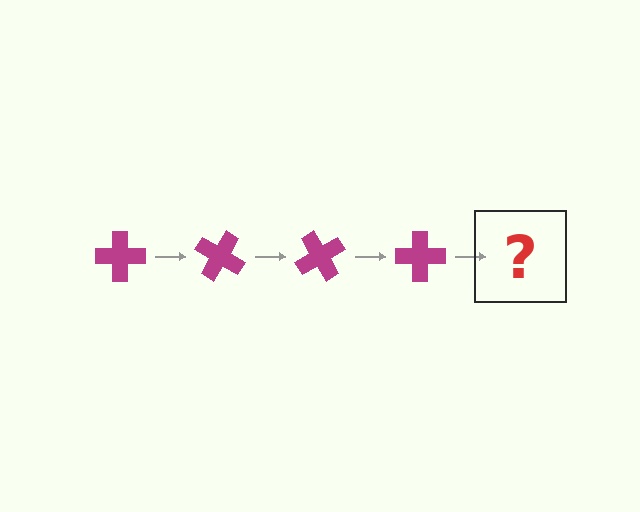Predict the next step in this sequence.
The next step is a magenta cross rotated 120 degrees.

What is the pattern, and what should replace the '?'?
The pattern is that the cross rotates 30 degrees each step. The '?' should be a magenta cross rotated 120 degrees.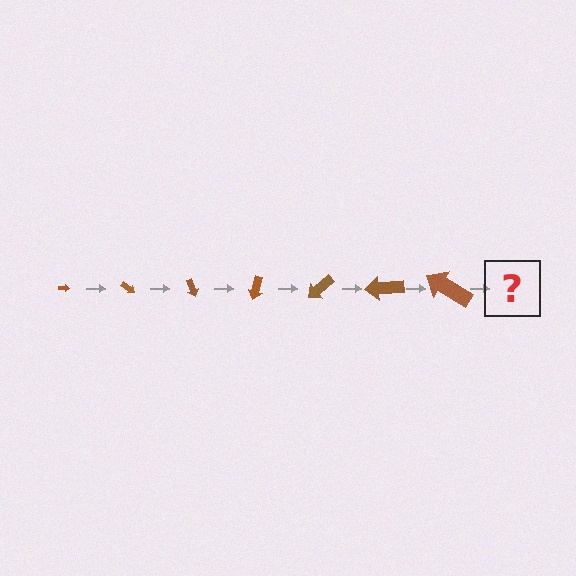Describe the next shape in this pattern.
It should be an arrow, larger than the previous one and rotated 245 degrees from the start.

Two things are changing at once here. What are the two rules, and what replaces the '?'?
The two rules are that the arrow grows larger each step and it rotates 35 degrees each step. The '?' should be an arrow, larger than the previous one and rotated 245 degrees from the start.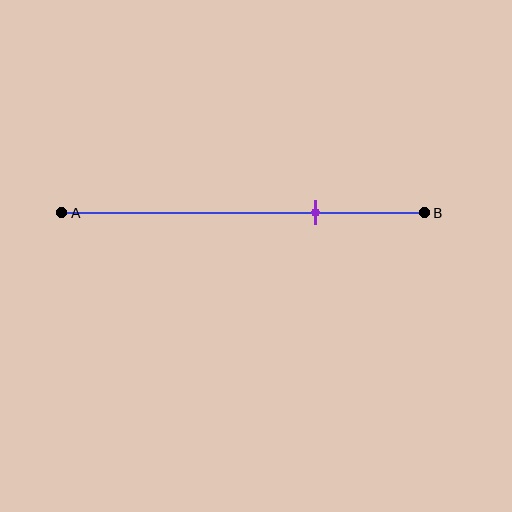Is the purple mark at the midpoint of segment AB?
No, the mark is at about 70% from A, not at the 50% midpoint.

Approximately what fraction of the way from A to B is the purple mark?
The purple mark is approximately 70% of the way from A to B.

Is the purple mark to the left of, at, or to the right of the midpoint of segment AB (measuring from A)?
The purple mark is to the right of the midpoint of segment AB.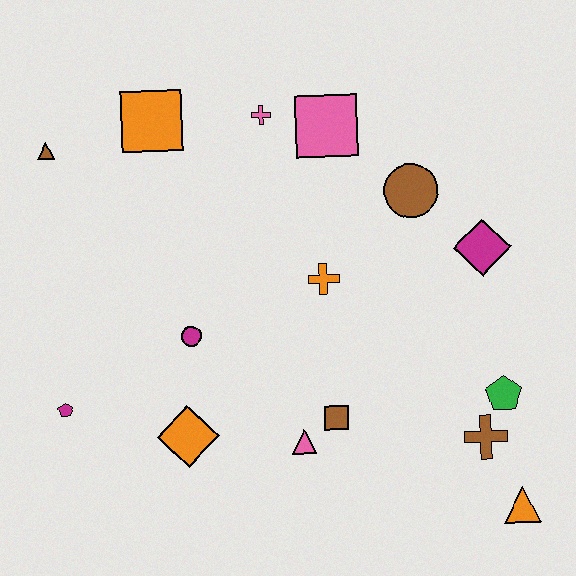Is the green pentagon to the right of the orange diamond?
Yes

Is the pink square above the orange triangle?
Yes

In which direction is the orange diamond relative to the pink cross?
The orange diamond is below the pink cross.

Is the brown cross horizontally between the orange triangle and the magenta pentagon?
Yes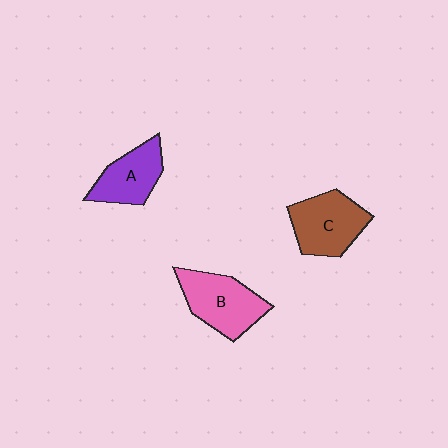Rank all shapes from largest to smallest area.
From largest to smallest: B (pink), C (brown), A (purple).